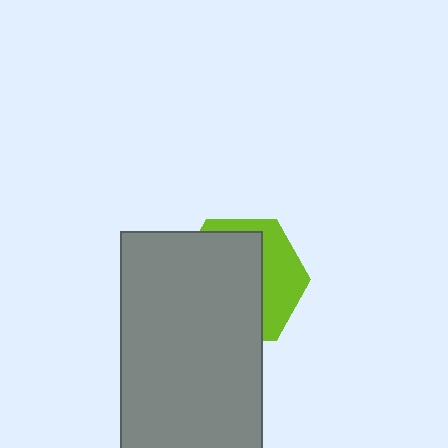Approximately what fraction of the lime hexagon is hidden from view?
Roughly 65% of the lime hexagon is hidden behind the gray rectangle.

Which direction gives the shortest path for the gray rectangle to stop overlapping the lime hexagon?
Moving left gives the shortest separation.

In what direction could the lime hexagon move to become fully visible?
The lime hexagon could move right. That would shift it out from behind the gray rectangle entirely.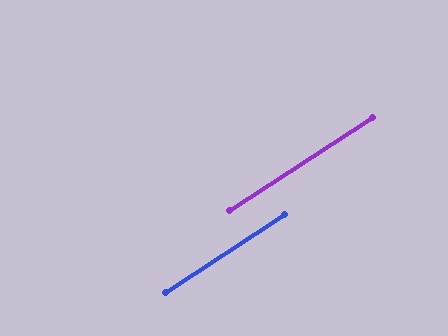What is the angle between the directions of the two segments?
Approximately 0 degrees.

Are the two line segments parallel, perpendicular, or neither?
Parallel — their directions differ by only 0.5°.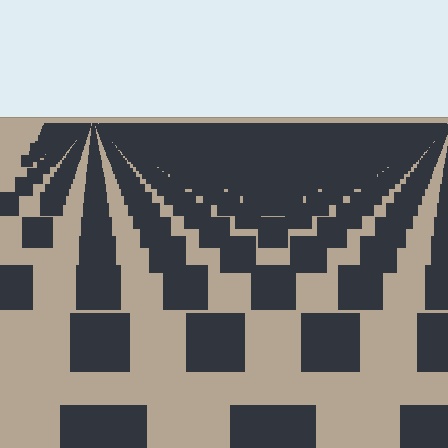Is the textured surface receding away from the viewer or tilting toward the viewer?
The surface is receding away from the viewer. Texture elements get smaller and denser toward the top.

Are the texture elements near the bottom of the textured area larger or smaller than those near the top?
Larger. Near the bottom, elements are closer to the viewer and appear at a bigger on-screen size.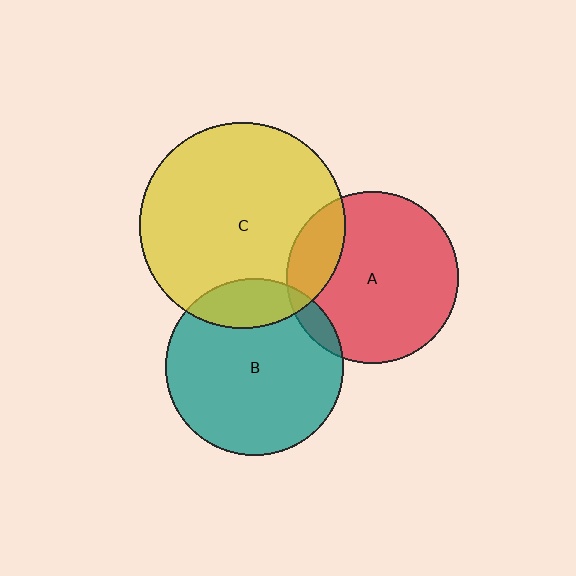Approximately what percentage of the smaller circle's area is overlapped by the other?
Approximately 20%.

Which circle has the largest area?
Circle C (yellow).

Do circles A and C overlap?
Yes.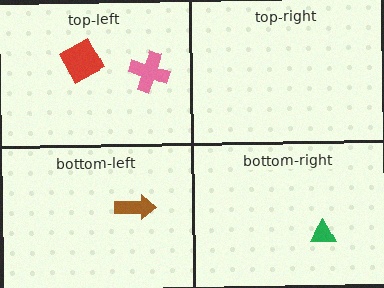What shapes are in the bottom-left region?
The brown arrow.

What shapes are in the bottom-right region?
The green triangle.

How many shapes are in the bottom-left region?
1.